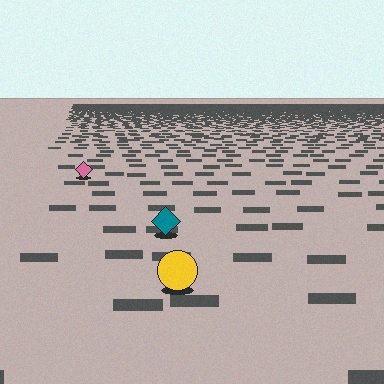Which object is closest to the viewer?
The yellow circle is closest. The texture marks near it are larger and more spread out.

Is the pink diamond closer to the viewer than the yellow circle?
No. The yellow circle is closer — you can tell from the texture gradient: the ground texture is coarser near it.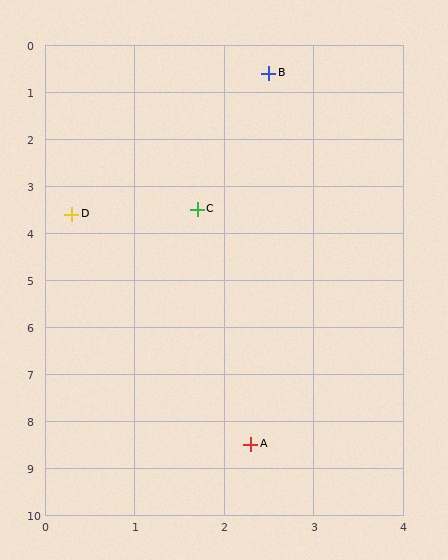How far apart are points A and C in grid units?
Points A and C are about 5.0 grid units apart.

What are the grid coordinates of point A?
Point A is at approximately (2.3, 8.5).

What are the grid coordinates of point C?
Point C is at approximately (1.7, 3.5).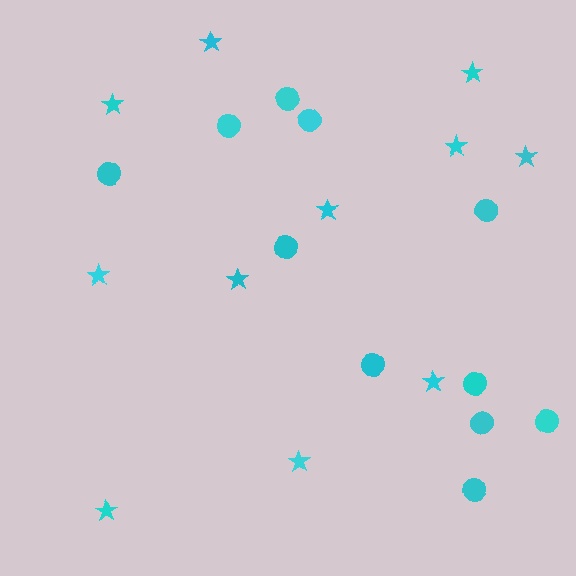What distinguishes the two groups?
There are 2 groups: one group of circles (11) and one group of stars (11).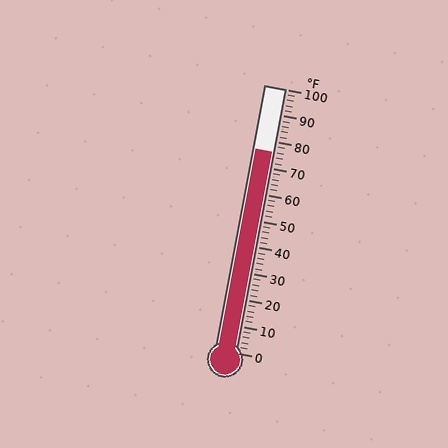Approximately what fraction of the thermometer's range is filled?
The thermometer is filled to approximately 75% of its range.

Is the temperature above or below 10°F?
The temperature is above 10°F.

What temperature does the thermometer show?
The thermometer shows approximately 76°F.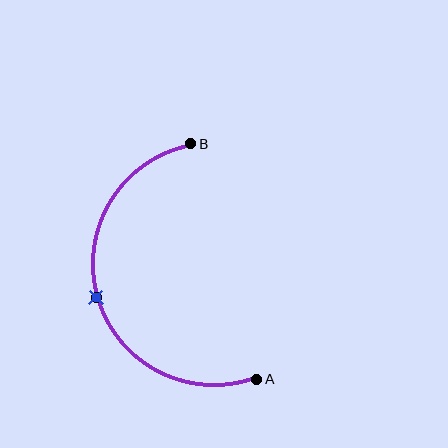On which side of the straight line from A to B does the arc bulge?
The arc bulges to the left of the straight line connecting A and B.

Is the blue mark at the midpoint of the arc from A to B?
Yes. The blue mark lies on the arc at equal arc-length from both A and B — it is the arc midpoint.